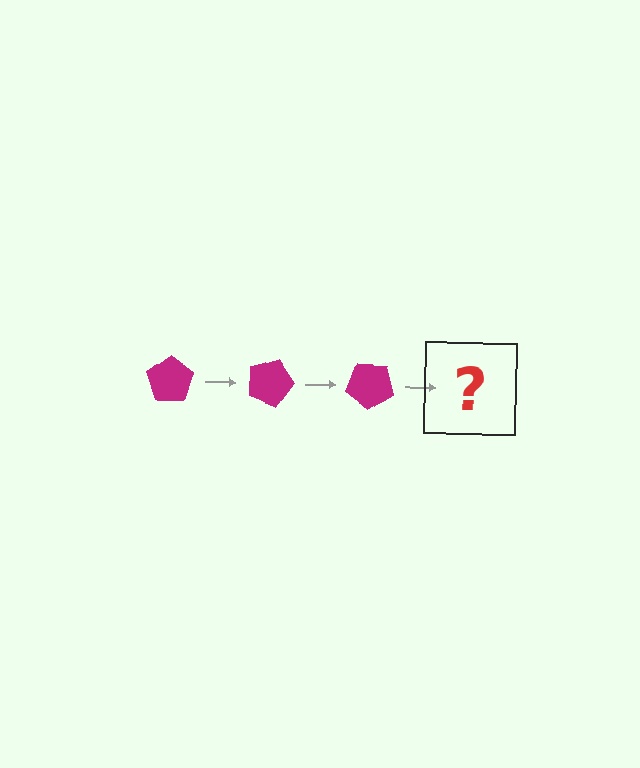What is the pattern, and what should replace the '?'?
The pattern is that the pentagon rotates 20 degrees each step. The '?' should be a magenta pentagon rotated 60 degrees.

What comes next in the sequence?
The next element should be a magenta pentagon rotated 60 degrees.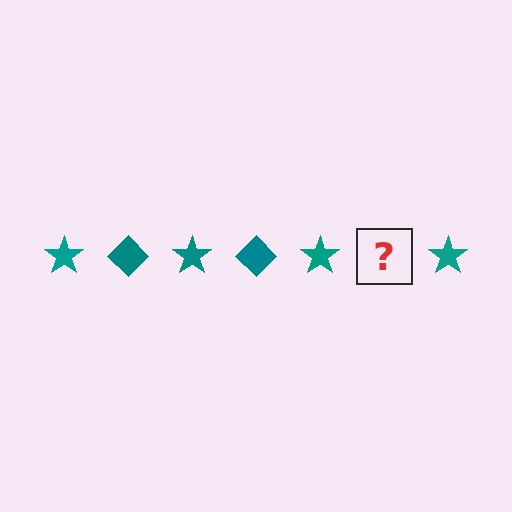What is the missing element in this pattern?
The missing element is a teal diamond.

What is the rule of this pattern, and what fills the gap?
The rule is that the pattern cycles through star, diamond shapes in teal. The gap should be filled with a teal diamond.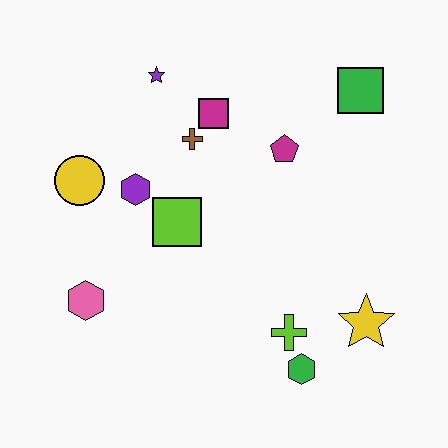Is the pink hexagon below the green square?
Yes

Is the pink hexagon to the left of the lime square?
Yes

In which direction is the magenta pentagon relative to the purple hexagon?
The magenta pentagon is to the right of the purple hexagon.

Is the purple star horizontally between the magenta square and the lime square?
No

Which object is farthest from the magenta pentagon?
The pink hexagon is farthest from the magenta pentagon.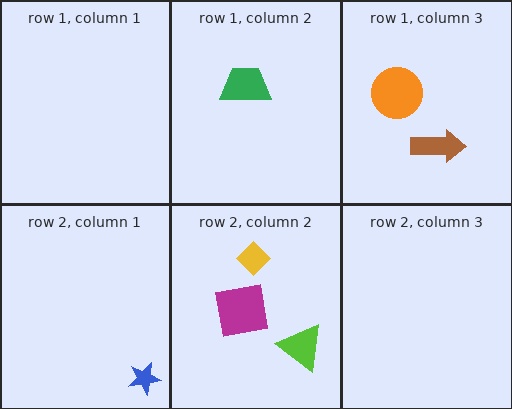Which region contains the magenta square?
The row 2, column 2 region.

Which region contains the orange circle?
The row 1, column 3 region.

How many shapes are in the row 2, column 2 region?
3.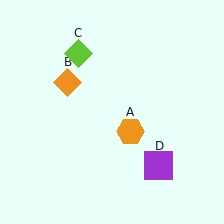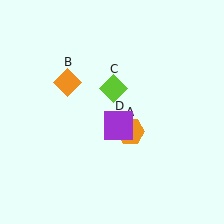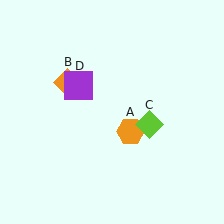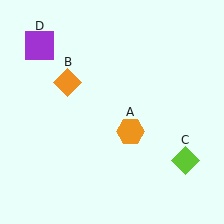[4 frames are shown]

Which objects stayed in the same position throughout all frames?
Orange hexagon (object A) and orange diamond (object B) remained stationary.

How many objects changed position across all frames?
2 objects changed position: lime diamond (object C), purple square (object D).